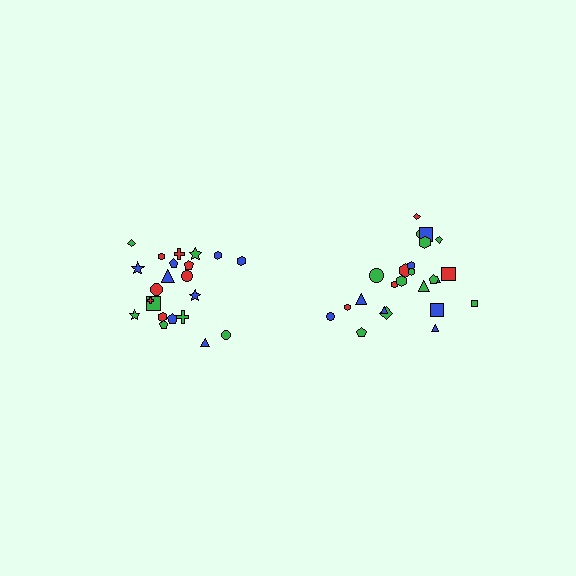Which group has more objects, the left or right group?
The right group.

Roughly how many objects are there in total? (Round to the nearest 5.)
Roughly 45 objects in total.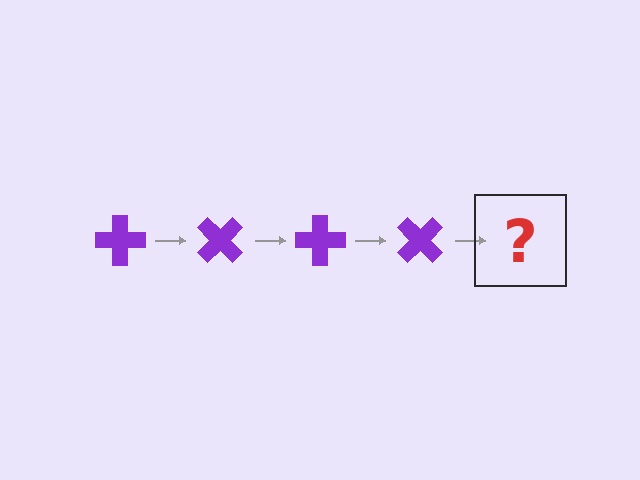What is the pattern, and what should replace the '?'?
The pattern is that the cross rotates 45 degrees each step. The '?' should be a purple cross rotated 180 degrees.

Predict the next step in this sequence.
The next step is a purple cross rotated 180 degrees.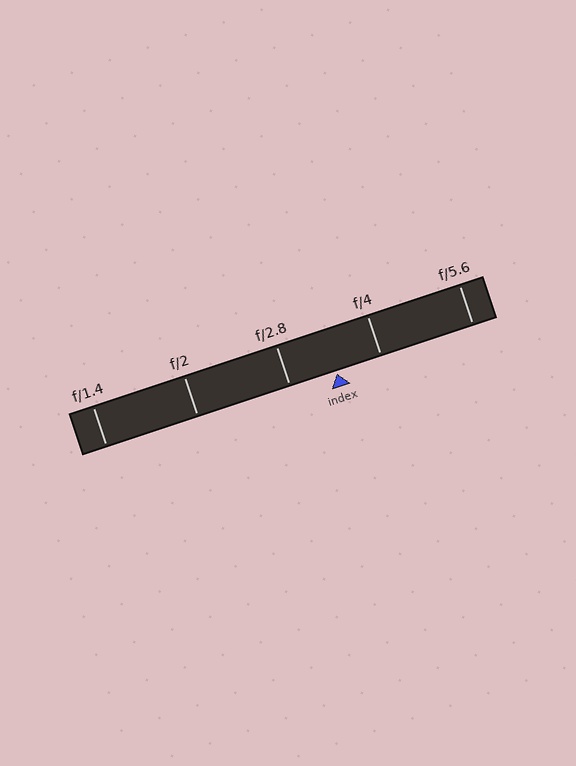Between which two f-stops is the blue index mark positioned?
The index mark is between f/2.8 and f/4.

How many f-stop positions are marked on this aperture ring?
There are 5 f-stop positions marked.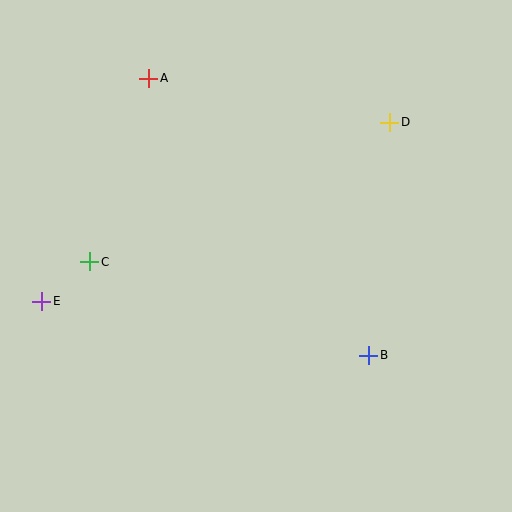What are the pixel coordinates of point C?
Point C is at (90, 262).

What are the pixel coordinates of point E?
Point E is at (42, 301).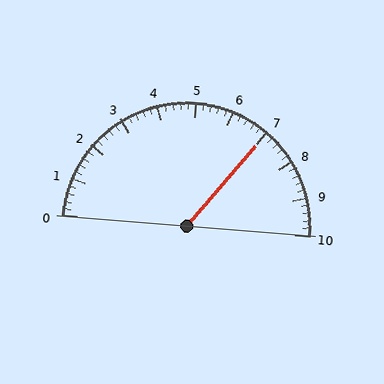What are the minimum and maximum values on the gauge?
The gauge ranges from 0 to 10.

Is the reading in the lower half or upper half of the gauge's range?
The reading is in the upper half of the range (0 to 10).